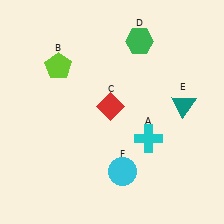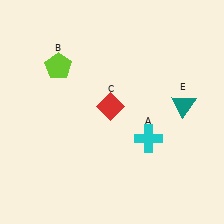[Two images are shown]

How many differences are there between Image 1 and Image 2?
There are 2 differences between the two images.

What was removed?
The green hexagon (D), the cyan circle (F) were removed in Image 2.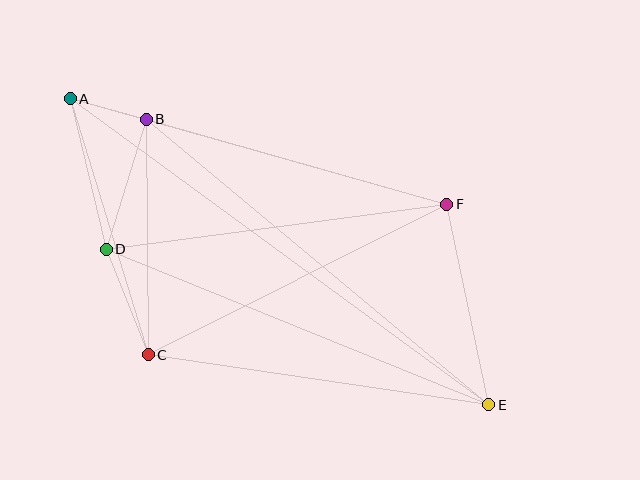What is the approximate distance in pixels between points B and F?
The distance between B and F is approximately 312 pixels.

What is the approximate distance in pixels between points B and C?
The distance between B and C is approximately 236 pixels.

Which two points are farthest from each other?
Points A and E are farthest from each other.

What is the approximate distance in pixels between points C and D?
The distance between C and D is approximately 113 pixels.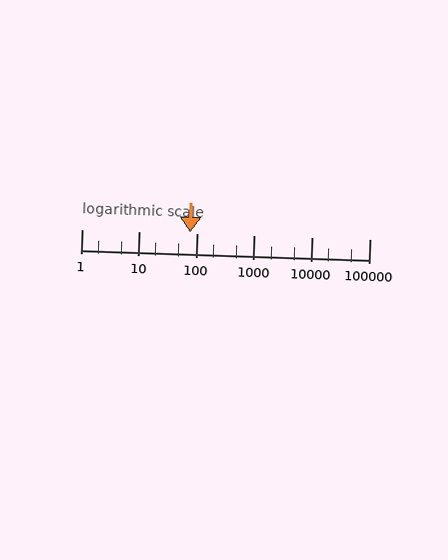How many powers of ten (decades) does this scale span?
The scale spans 5 decades, from 1 to 100000.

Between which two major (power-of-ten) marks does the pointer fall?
The pointer is between 10 and 100.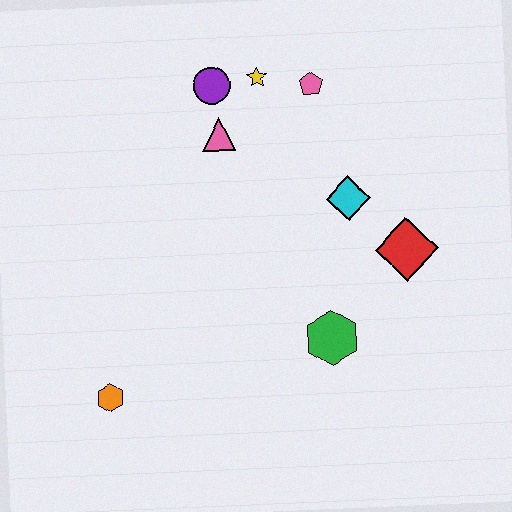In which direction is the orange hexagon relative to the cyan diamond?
The orange hexagon is to the left of the cyan diamond.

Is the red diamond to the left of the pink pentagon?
No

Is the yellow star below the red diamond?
No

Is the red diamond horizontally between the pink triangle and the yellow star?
No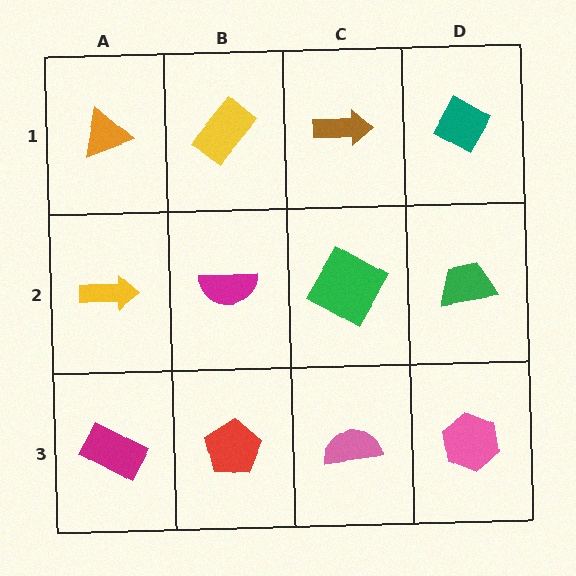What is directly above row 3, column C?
A green square.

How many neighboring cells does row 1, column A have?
2.